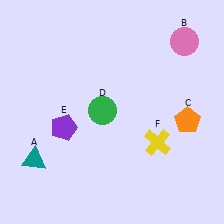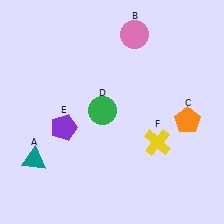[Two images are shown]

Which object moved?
The pink circle (B) moved left.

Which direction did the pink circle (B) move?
The pink circle (B) moved left.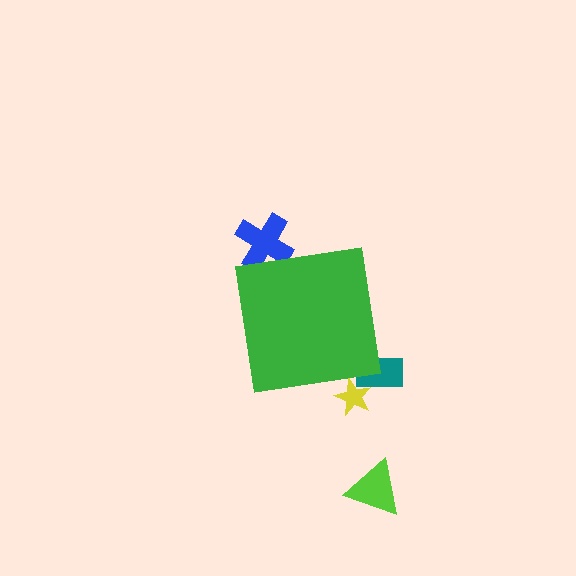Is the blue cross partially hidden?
Yes, the blue cross is partially hidden behind the green square.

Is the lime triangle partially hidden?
No, the lime triangle is fully visible.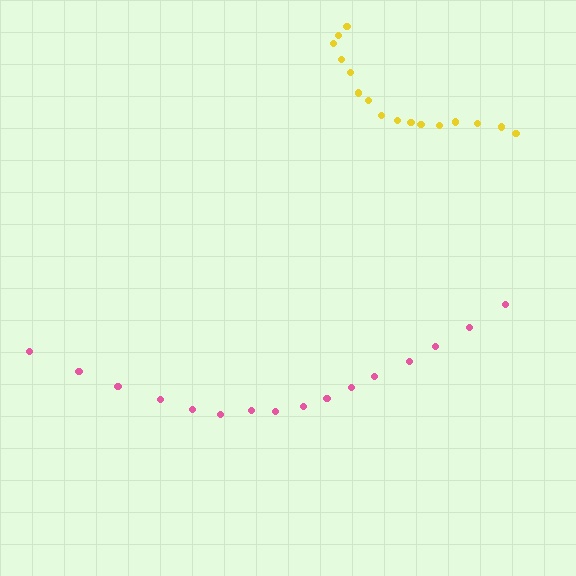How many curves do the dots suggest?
There are 2 distinct paths.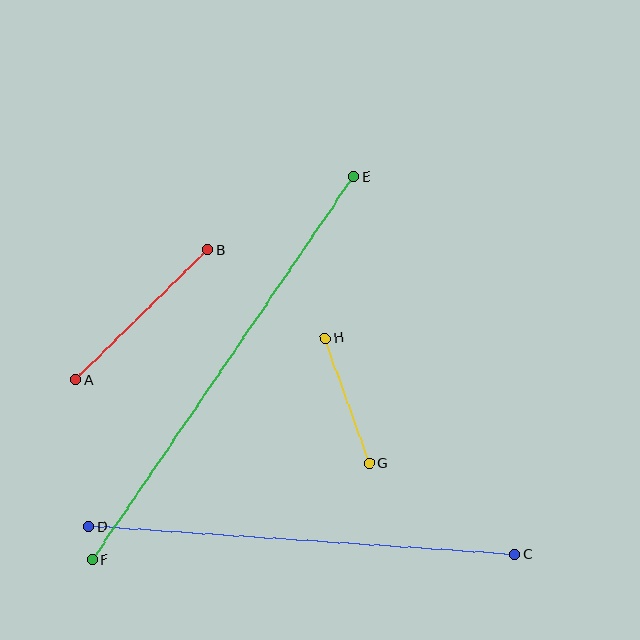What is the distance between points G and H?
The distance is approximately 133 pixels.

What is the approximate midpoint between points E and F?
The midpoint is at approximately (223, 368) pixels.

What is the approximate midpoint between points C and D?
The midpoint is at approximately (302, 541) pixels.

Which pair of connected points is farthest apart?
Points E and F are farthest apart.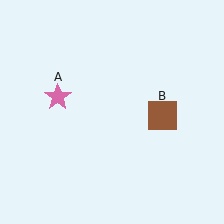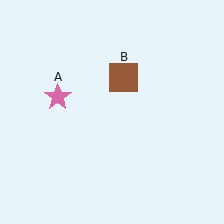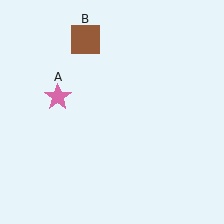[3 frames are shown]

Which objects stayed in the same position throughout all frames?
Pink star (object A) remained stationary.